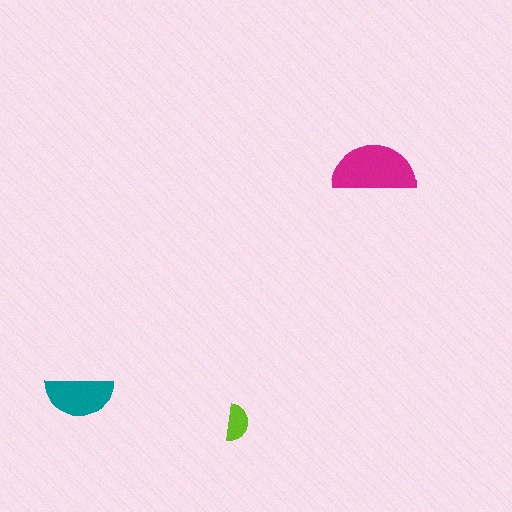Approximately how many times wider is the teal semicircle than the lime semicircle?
About 2 times wider.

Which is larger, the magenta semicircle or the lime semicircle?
The magenta one.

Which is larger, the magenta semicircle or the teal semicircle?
The magenta one.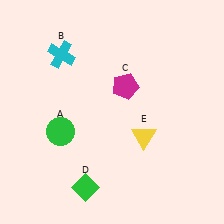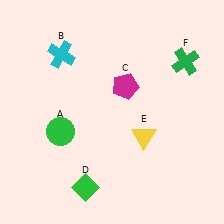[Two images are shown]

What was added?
A green cross (F) was added in Image 2.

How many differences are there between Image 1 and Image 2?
There is 1 difference between the two images.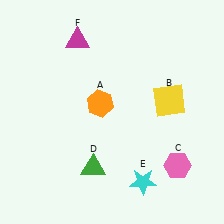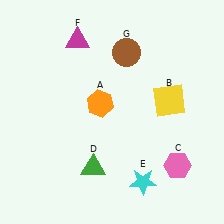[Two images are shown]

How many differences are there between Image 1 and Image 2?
There is 1 difference between the two images.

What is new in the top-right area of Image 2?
A brown circle (G) was added in the top-right area of Image 2.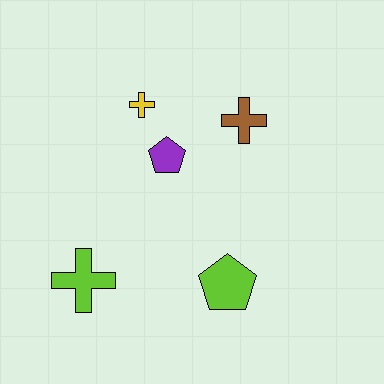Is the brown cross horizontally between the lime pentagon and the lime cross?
No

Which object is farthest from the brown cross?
The lime cross is farthest from the brown cross.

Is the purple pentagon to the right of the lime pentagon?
No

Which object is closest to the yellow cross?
The purple pentagon is closest to the yellow cross.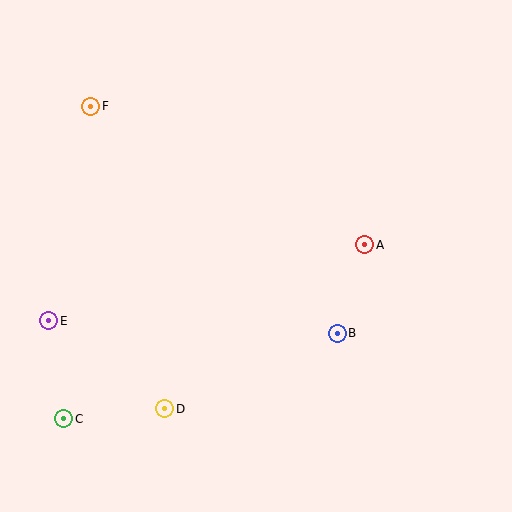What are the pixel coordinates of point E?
Point E is at (49, 321).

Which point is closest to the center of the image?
Point A at (365, 245) is closest to the center.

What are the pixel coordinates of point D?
Point D is at (165, 409).